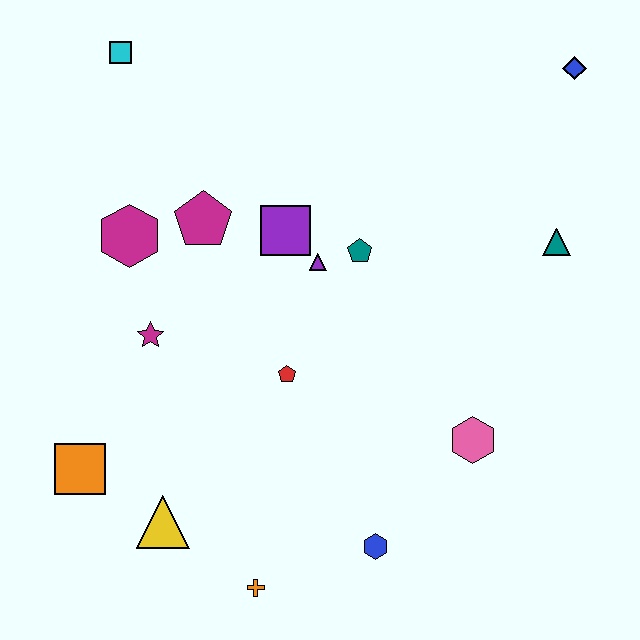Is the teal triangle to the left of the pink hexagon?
No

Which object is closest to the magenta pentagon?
The magenta hexagon is closest to the magenta pentagon.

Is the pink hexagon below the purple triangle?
Yes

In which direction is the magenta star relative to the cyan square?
The magenta star is below the cyan square.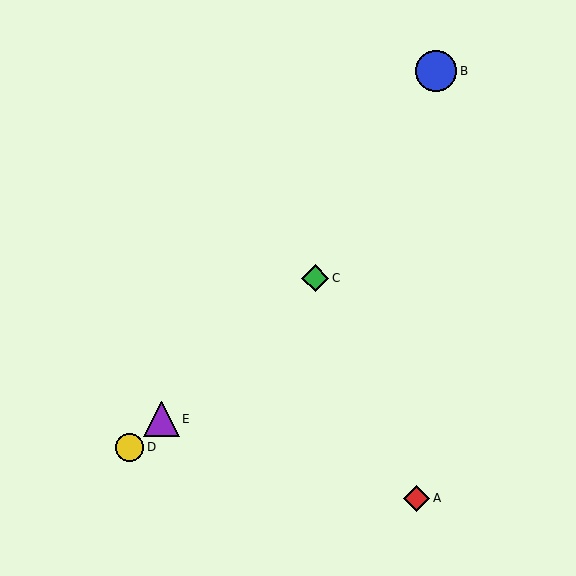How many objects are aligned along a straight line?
3 objects (C, D, E) are aligned along a straight line.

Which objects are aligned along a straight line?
Objects C, D, E are aligned along a straight line.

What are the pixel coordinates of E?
Object E is at (161, 419).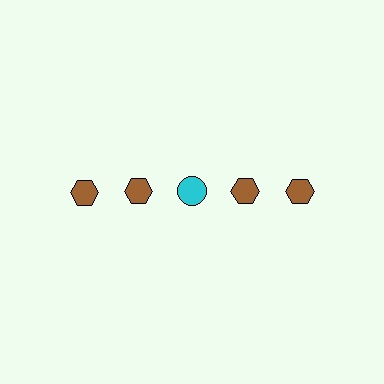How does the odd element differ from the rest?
It differs in both color (cyan instead of brown) and shape (circle instead of hexagon).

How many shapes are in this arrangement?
There are 5 shapes arranged in a grid pattern.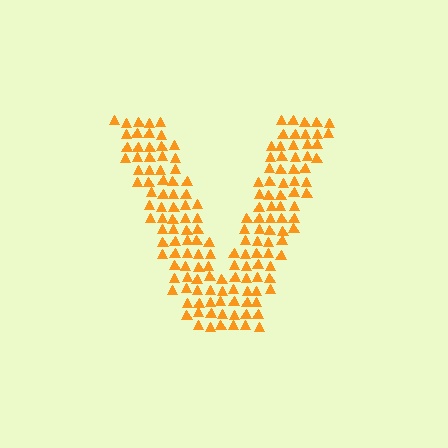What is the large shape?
The large shape is the letter V.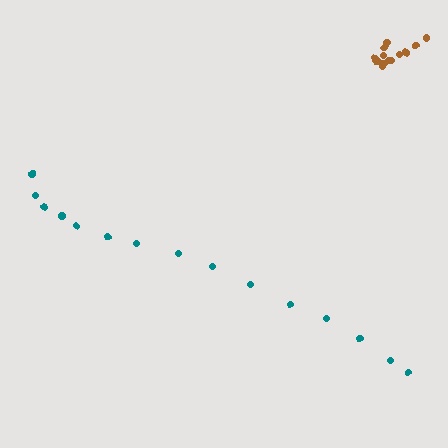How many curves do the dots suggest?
There are 2 distinct paths.